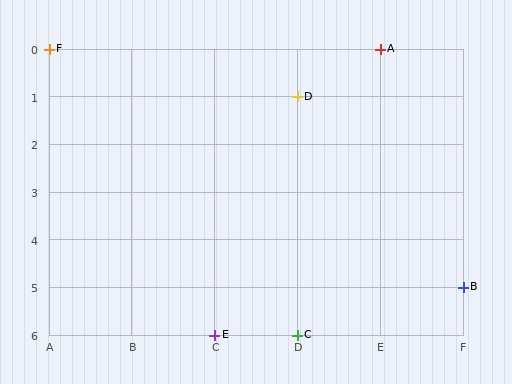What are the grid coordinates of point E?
Point E is at grid coordinates (C, 6).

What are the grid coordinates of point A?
Point A is at grid coordinates (E, 0).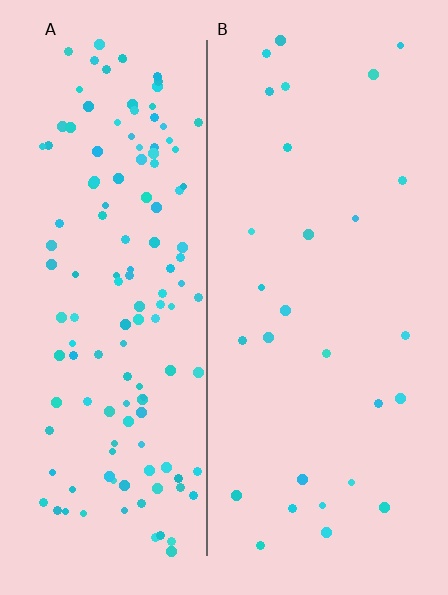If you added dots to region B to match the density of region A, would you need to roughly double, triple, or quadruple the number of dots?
Approximately quadruple.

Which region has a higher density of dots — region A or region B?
A (the left).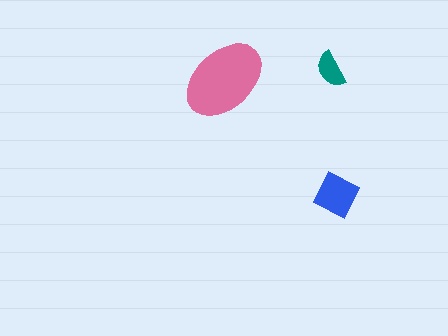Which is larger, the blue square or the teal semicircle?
The blue square.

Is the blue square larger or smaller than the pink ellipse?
Smaller.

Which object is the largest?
The pink ellipse.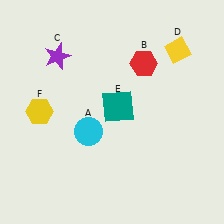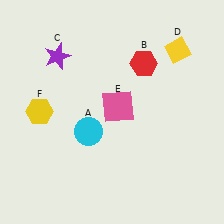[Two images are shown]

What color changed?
The square (E) changed from teal in Image 1 to pink in Image 2.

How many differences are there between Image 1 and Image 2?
There is 1 difference between the two images.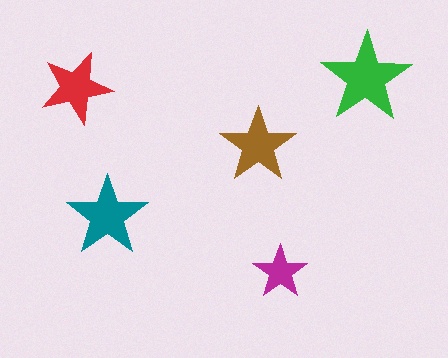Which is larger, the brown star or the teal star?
The teal one.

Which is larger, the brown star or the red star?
The brown one.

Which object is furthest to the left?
The red star is leftmost.